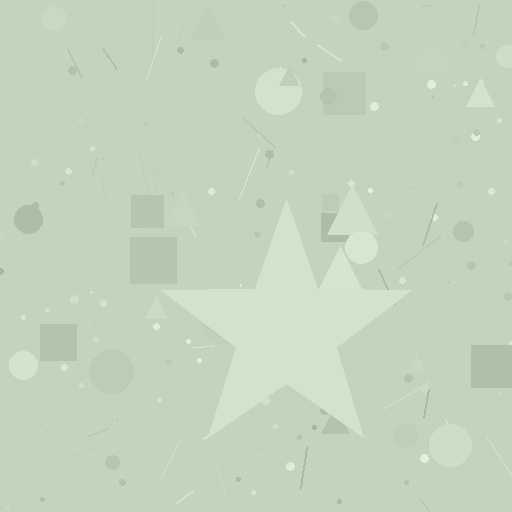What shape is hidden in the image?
A star is hidden in the image.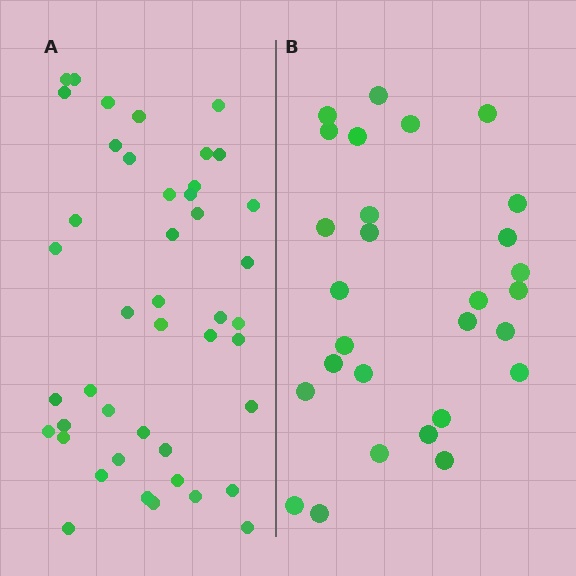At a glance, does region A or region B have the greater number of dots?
Region A (the left region) has more dots.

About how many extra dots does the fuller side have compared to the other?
Region A has approximately 15 more dots than region B.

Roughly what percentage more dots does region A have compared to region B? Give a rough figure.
About 55% more.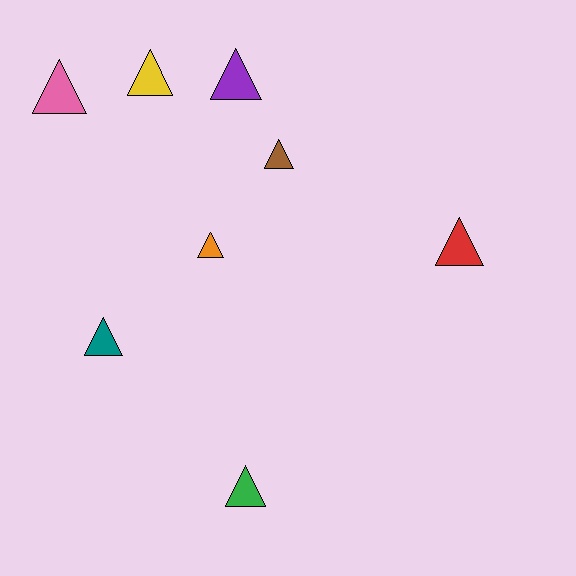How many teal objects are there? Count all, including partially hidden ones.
There is 1 teal object.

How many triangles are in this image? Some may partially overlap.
There are 8 triangles.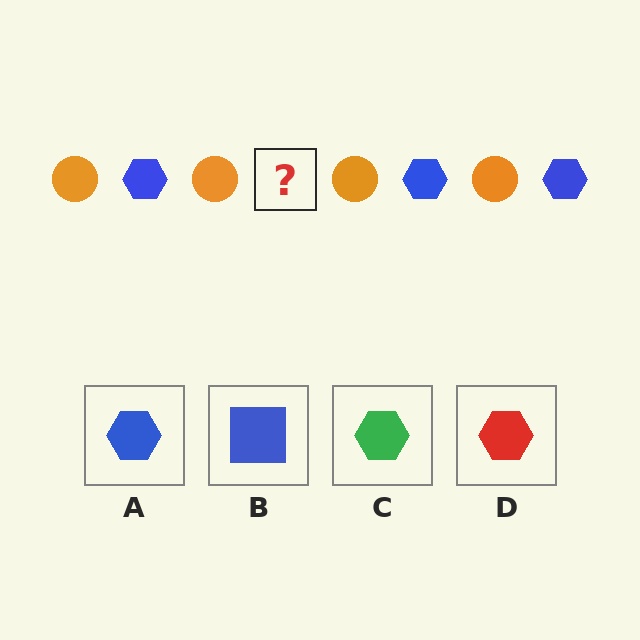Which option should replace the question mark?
Option A.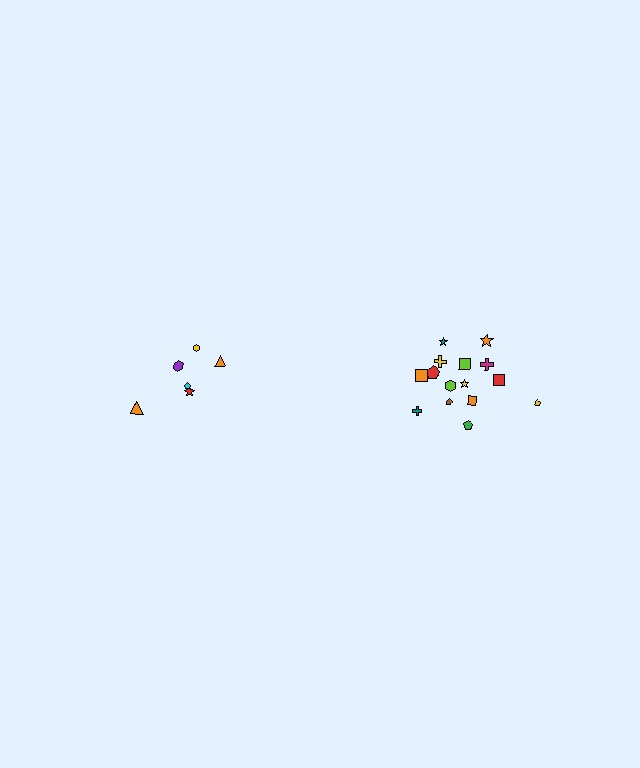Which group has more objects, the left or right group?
The right group.